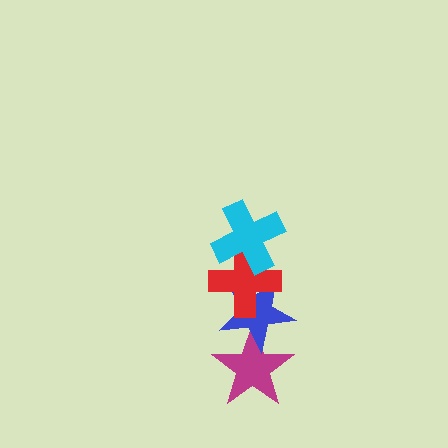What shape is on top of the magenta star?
The blue star is on top of the magenta star.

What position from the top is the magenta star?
The magenta star is 4th from the top.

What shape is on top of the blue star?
The red cross is on top of the blue star.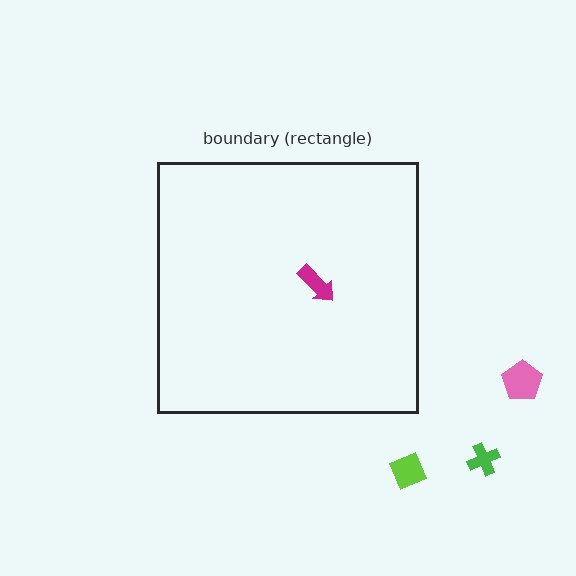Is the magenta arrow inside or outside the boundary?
Inside.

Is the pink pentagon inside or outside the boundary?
Outside.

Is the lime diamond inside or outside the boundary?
Outside.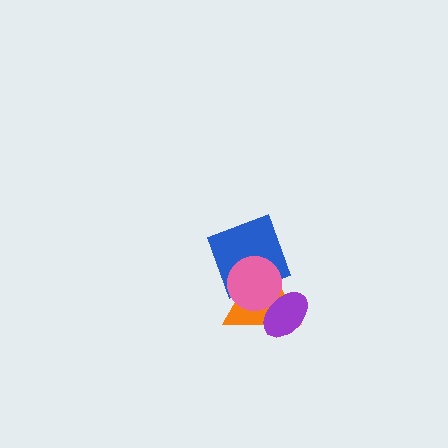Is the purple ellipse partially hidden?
Yes, it is partially covered by another shape.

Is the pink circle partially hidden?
No, no other shape covers it.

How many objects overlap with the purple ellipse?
2 objects overlap with the purple ellipse.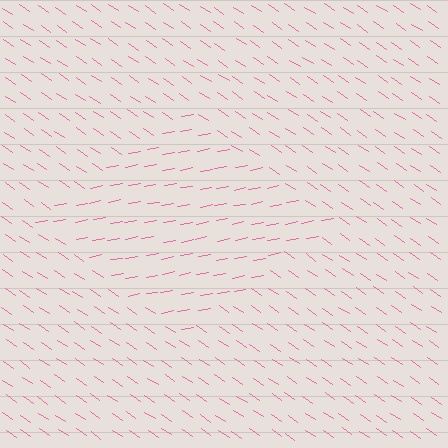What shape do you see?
I see a diamond.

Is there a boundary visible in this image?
Yes, there is a texture boundary formed by a change in line orientation.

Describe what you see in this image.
The image is filled with small pink line segments. A diamond region in the image has lines oriented differently from the surrounding lines, creating a visible texture boundary.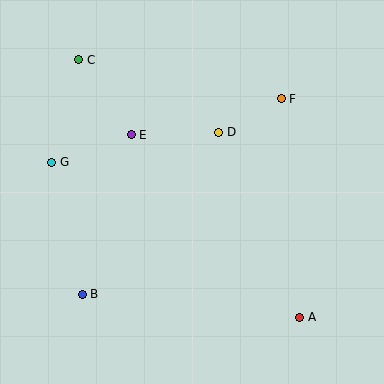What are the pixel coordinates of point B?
Point B is at (82, 294).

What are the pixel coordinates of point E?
Point E is at (131, 135).